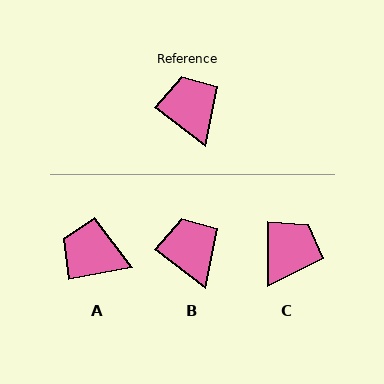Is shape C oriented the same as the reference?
No, it is off by about 52 degrees.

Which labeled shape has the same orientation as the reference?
B.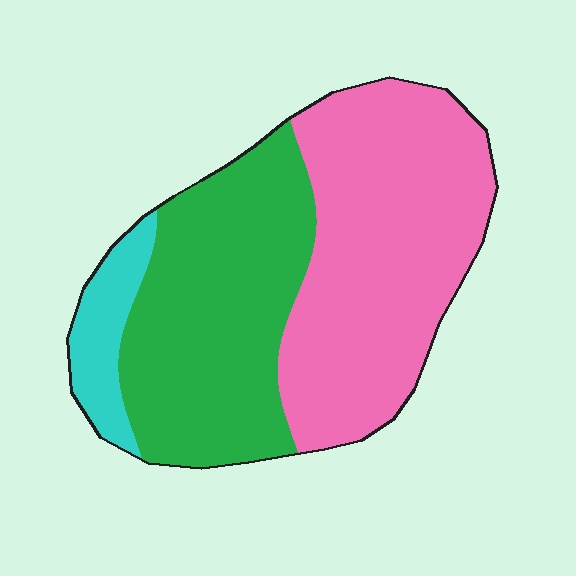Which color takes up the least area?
Cyan, at roughly 10%.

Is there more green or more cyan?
Green.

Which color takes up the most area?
Pink, at roughly 50%.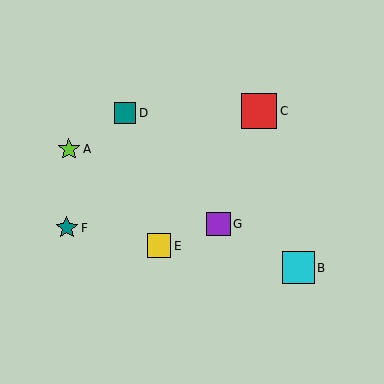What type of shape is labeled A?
Shape A is a lime star.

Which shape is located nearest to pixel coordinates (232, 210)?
The purple square (labeled G) at (218, 224) is nearest to that location.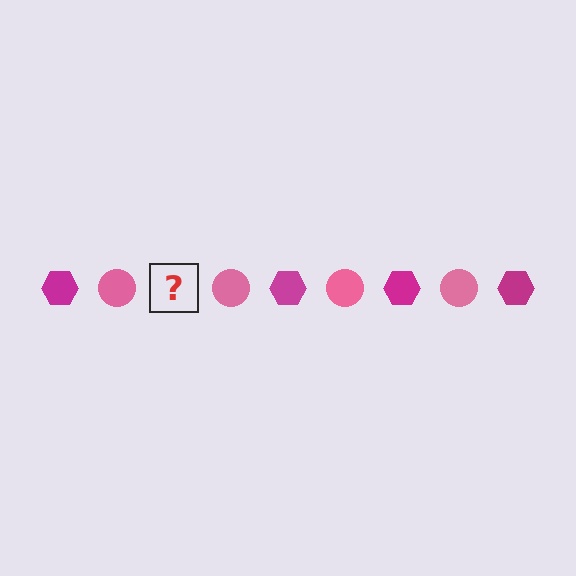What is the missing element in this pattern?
The missing element is a magenta hexagon.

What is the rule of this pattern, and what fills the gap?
The rule is that the pattern alternates between magenta hexagon and pink circle. The gap should be filled with a magenta hexagon.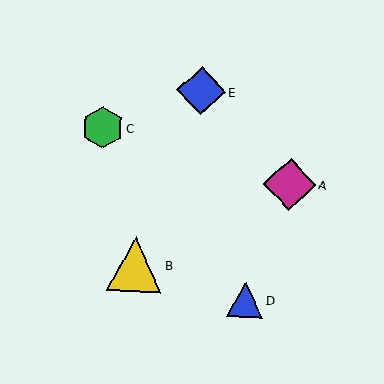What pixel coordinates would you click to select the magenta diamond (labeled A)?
Click at (290, 184) to select the magenta diamond A.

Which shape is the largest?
The yellow triangle (labeled B) is the largest.